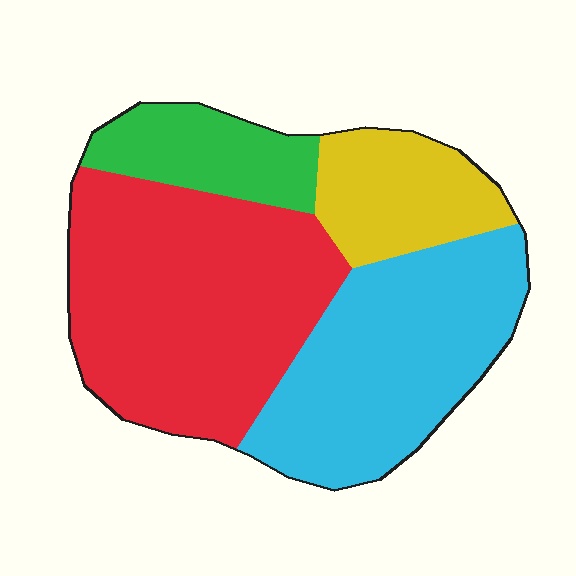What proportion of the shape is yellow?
Yellow takes up about one eighth (1/8) of the shape.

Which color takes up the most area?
Red, at roughly 40%.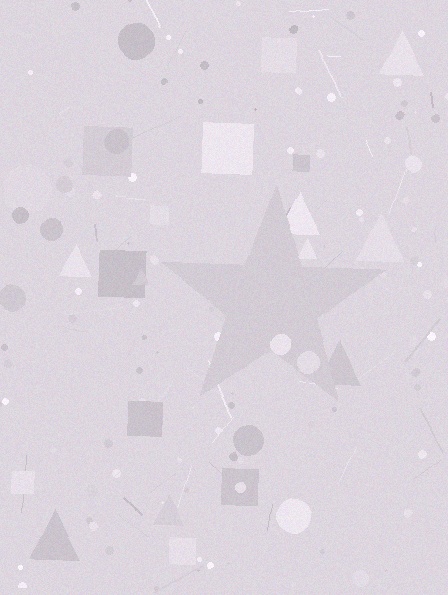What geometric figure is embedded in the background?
A star is embedded in the background.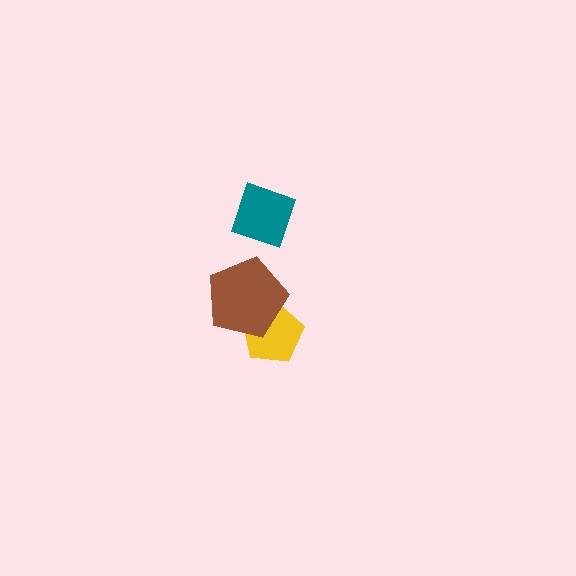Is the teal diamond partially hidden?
No, no other shape covers it.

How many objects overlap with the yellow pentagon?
1 object overlaps with the yellow pentagon.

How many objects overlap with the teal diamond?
0 objects overlap with the teal diamond.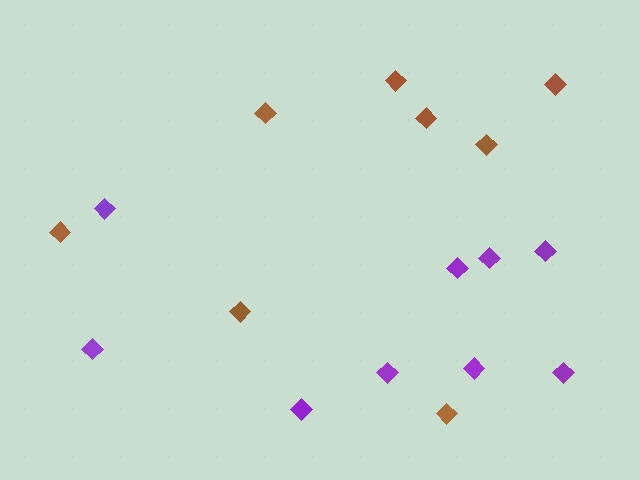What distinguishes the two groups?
There are 2 groups: one group of brown diamonds (8) and one group of purple diamonds (9).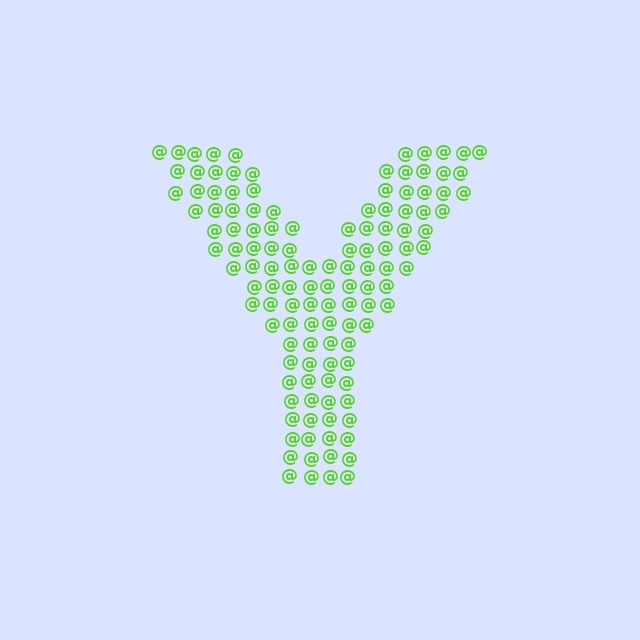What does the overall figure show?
The overall figure shows the letter Y.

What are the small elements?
The small elements are at signs.